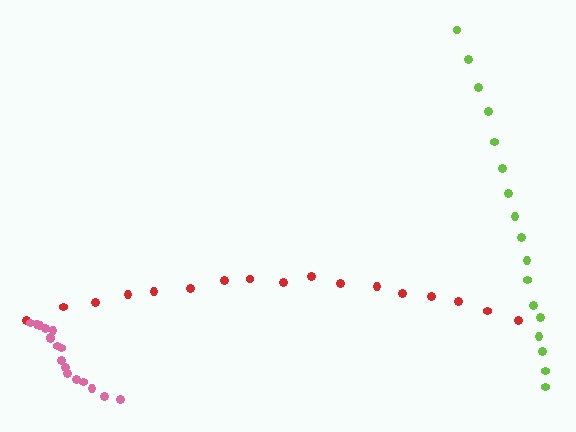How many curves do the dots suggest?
There are 3 distinct paths.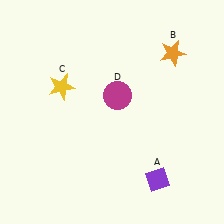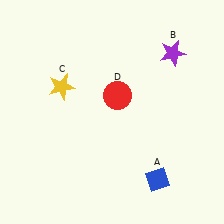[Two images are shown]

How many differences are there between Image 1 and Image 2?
There are 3 differences between the two images.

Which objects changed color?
A changed from purple to blue. B changed from orange to purple. D changed from magenta to red.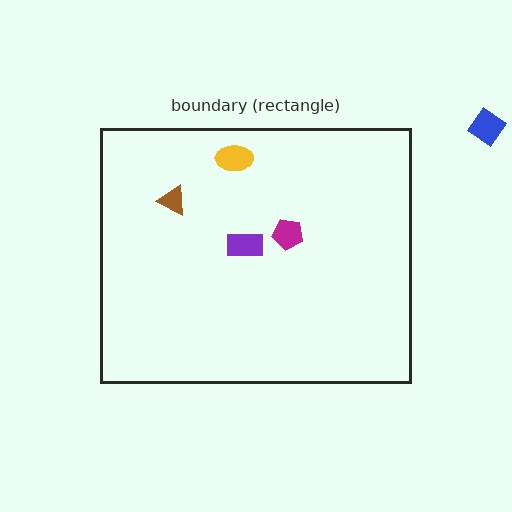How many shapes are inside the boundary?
4 inside, 1 outside.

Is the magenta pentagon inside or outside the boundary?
Inside.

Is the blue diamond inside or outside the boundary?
Outside.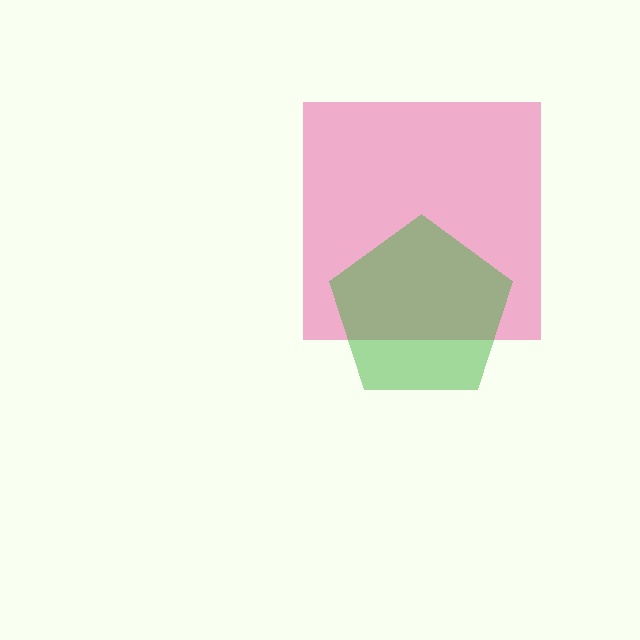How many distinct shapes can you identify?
There are 2 distinct shapes: a pink square, a green pentagon.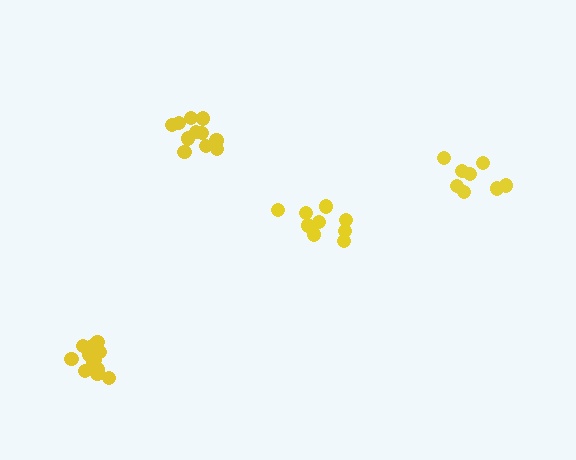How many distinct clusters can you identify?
There are 4 distinct clusters.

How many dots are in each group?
Group 1: 8 dots, Group 2: 9 dots, Group 3: 13 dots, Group 4: 11 dots (41 total).